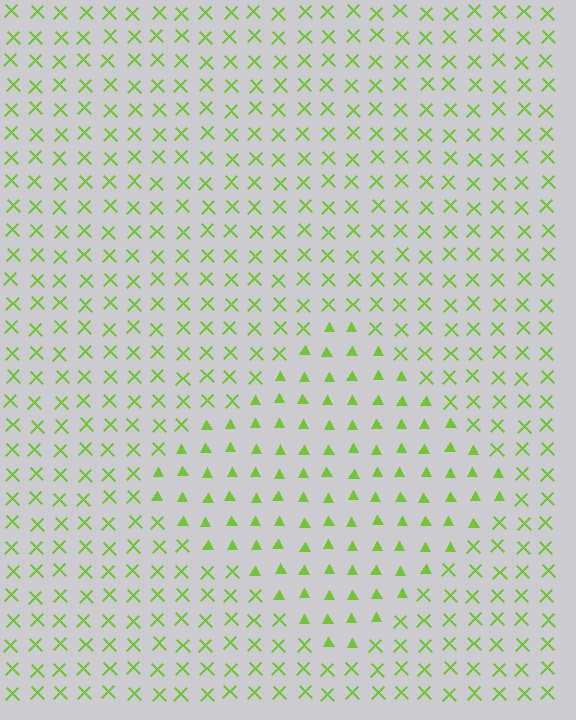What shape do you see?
I see a diamond.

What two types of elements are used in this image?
The image uses triangles inside the diamond region and X marks outside it.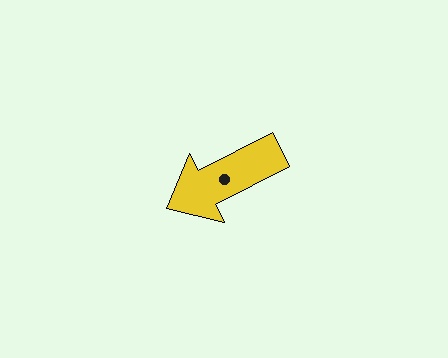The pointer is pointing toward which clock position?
Roughly 8 o'clock.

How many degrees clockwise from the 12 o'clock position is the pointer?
Approximately 243 degrees.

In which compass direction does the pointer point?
Southwest.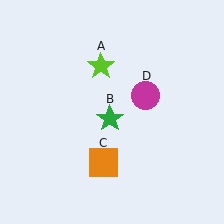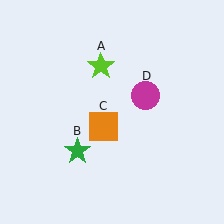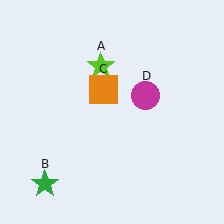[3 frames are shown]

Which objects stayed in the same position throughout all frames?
Lime star (object A) and magenta circle (object D) remained stationary.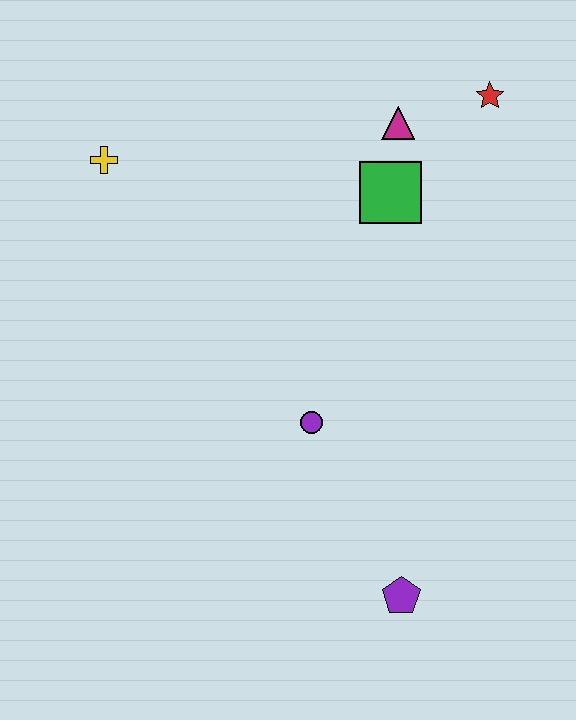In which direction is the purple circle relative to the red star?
The purple circle is below the red star.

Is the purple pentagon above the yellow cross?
No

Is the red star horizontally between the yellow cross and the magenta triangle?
No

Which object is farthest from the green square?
The purple pentagon is farthest from the green square.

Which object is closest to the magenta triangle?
The green square is closest to the magenta triangle.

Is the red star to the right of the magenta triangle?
Yes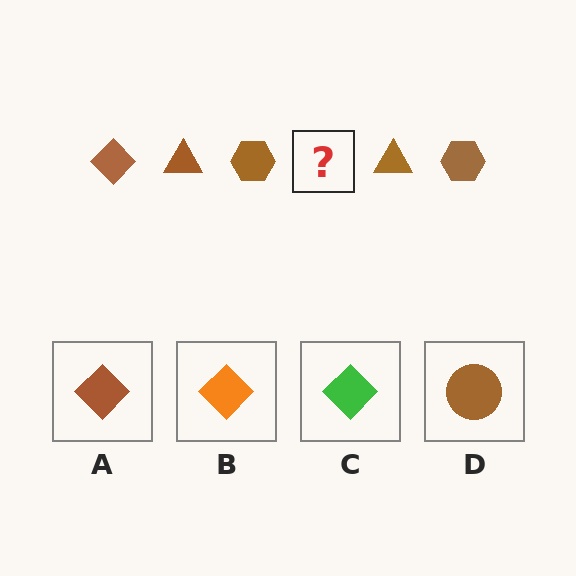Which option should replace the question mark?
Option A.